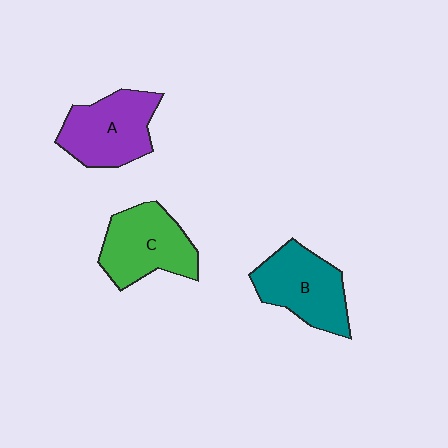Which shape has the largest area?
Shape C (green).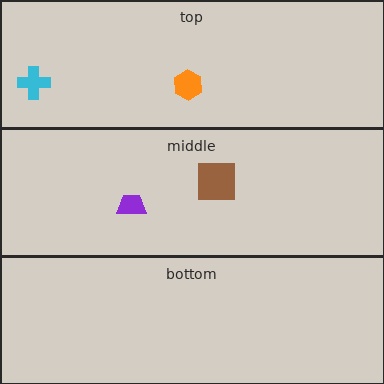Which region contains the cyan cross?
The top region.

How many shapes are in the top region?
2.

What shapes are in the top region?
The cyan cross, the orange hexagon.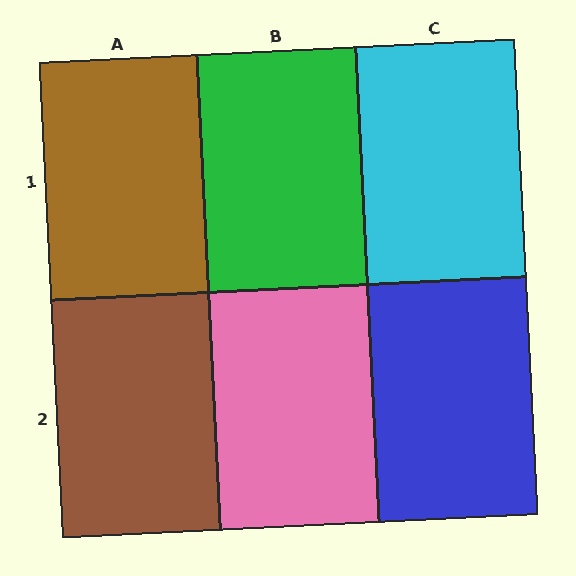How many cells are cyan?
1 cell is cyan.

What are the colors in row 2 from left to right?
Brown, pink, blue.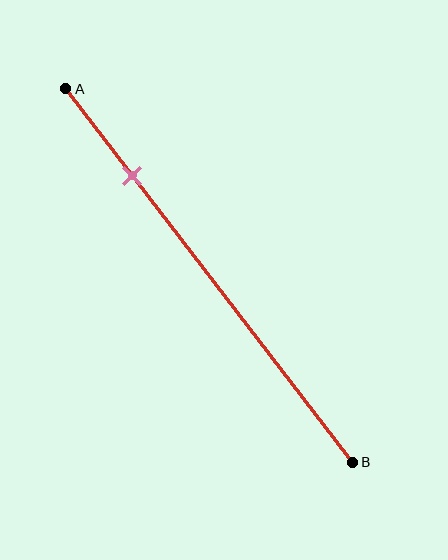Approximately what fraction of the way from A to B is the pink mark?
The pink mark is approximately 25% of the way from A to B.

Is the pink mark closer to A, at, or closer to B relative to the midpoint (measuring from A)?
The pink mark is closer to point A than the midpoint of segment AB.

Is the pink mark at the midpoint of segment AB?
No, the mark is at about 25% from A, not at the 50% midpoint.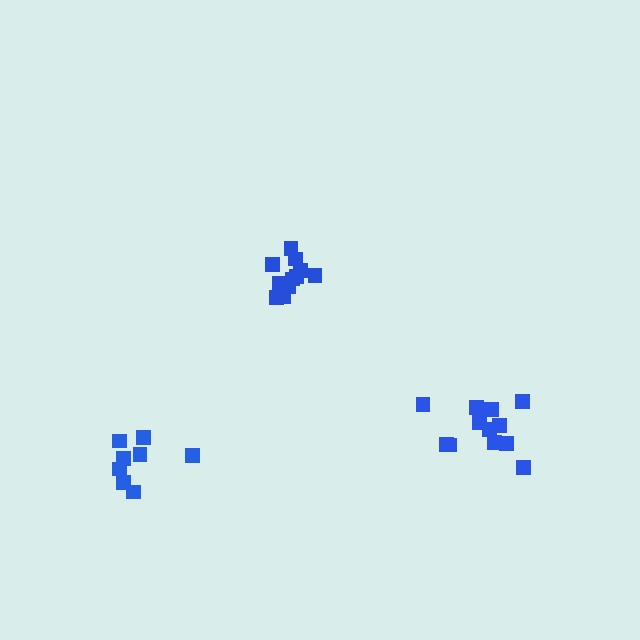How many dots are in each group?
Group 1: 11 dots, Group 2: 8 dots, Group 3: 12 dots (31 total).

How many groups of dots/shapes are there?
There are 3 groups.